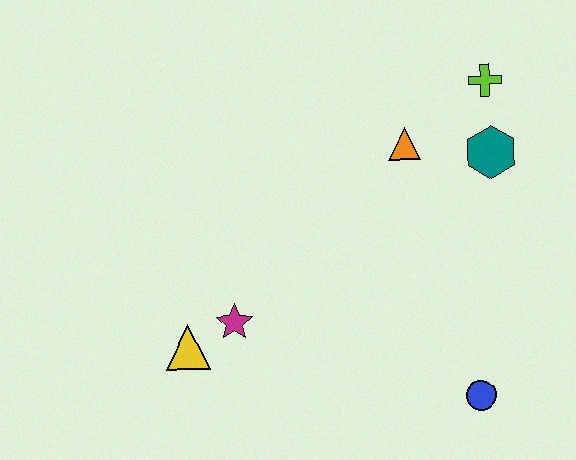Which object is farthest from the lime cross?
The yellow triangle is farthest from the lime cross.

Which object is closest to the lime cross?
The teal hexagon is closest to the lime cross.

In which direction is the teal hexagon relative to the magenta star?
The teal hexagon is to the right of the magenta star.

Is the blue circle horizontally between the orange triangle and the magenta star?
No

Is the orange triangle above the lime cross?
No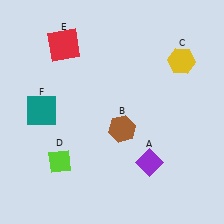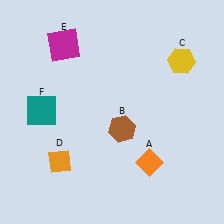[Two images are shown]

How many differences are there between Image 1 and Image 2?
There are 3 differences between the two images.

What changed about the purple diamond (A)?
In Image 1, A is purple. In Image 2, it changed to orange.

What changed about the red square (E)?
In Image 1, E is red. In Image 2, it changed to magenta.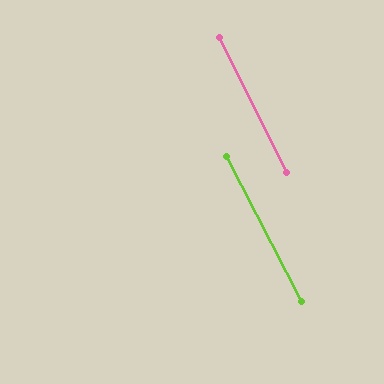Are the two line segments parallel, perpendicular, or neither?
Parallel — their directions differ by only 1.1°.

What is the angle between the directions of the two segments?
Approximately 1 degree.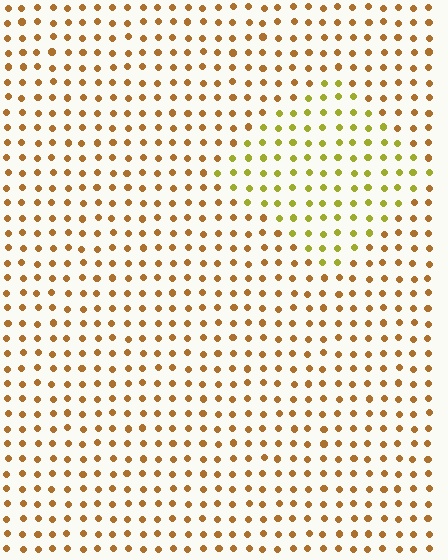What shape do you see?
I see a diamond.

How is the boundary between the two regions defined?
The boundary is defined purely by a slight shift in hue (about 35 degrees). Spacing, size, and orientation are identical on both sides.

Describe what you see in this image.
The image is filled with small brown elements in a uniform arrangement. A diamond-shaped region is visible where the elements are tinted to a slightly different hue, forming a subtle color boundary.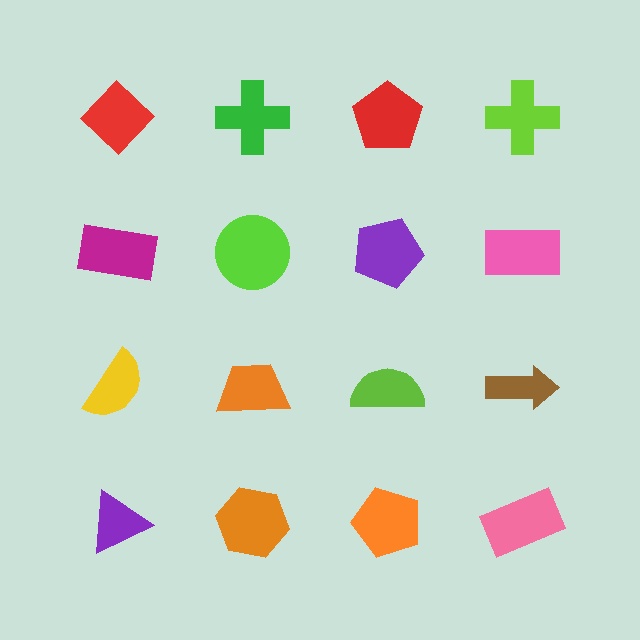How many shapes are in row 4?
4 shapes.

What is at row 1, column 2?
A green cross.